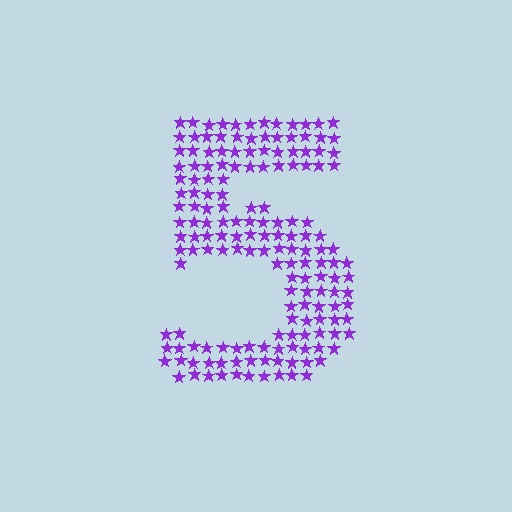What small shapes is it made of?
It is made of small stars.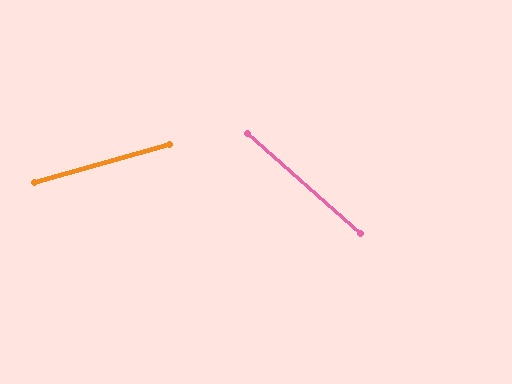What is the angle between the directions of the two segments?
Approximately 57 degrees.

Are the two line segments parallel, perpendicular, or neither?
Neither parallel nor perpendicular — they differ by about 57°.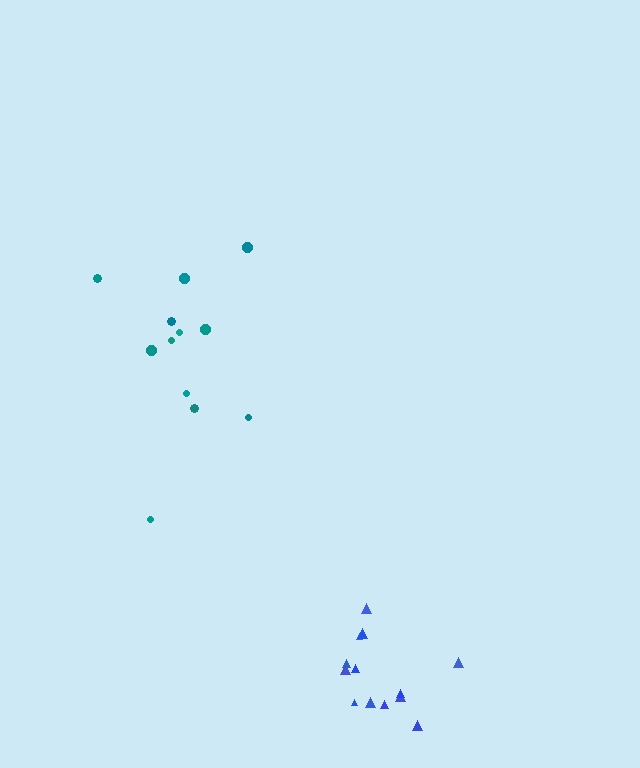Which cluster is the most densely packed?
Blue.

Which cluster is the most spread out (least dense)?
Teal.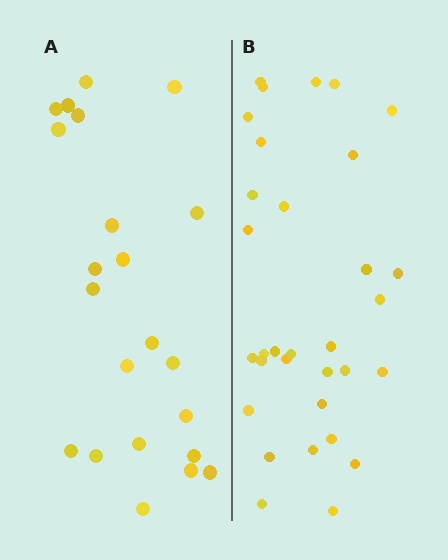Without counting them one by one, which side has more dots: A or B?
Region B (the right region) has more dots.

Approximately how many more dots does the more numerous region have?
Region B has roughly 10 or so more dots than region A.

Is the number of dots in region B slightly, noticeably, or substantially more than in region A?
Region B has substantially more. The ratio is roughly 1.5 to 1.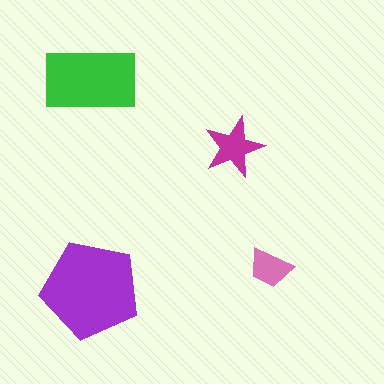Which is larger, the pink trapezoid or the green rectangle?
The green rectangle.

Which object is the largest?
The purple pentagon.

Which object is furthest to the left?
The green rectangle is leftmost.